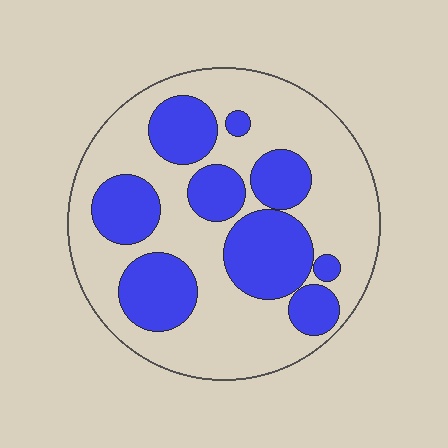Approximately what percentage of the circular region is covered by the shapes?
Approximately 35%.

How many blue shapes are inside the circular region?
9.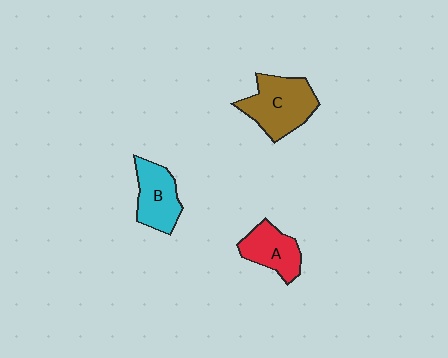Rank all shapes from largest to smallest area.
From largest to smallest: C (brown), B (cyan), A (red).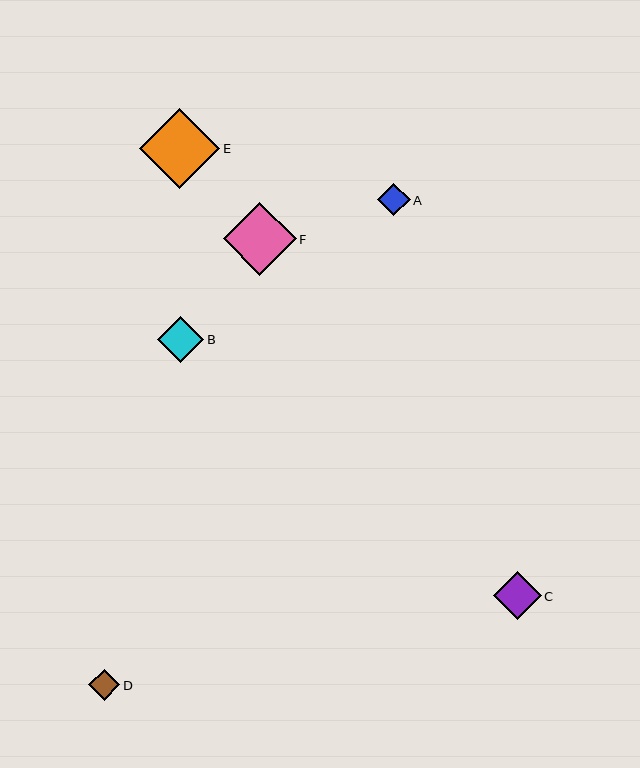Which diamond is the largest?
Diamond E is the largest with a size of approximately 80 pixels.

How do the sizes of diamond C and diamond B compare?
Diamond C and diamond B are approximately the same size.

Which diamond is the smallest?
Diamond D is the smallest with a size of approximately 32 pixels.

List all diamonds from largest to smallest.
From largest to smallest: E, F, C, B, A, D.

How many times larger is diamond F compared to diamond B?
Diamond F is approximately 1.6 times the size of diamond B.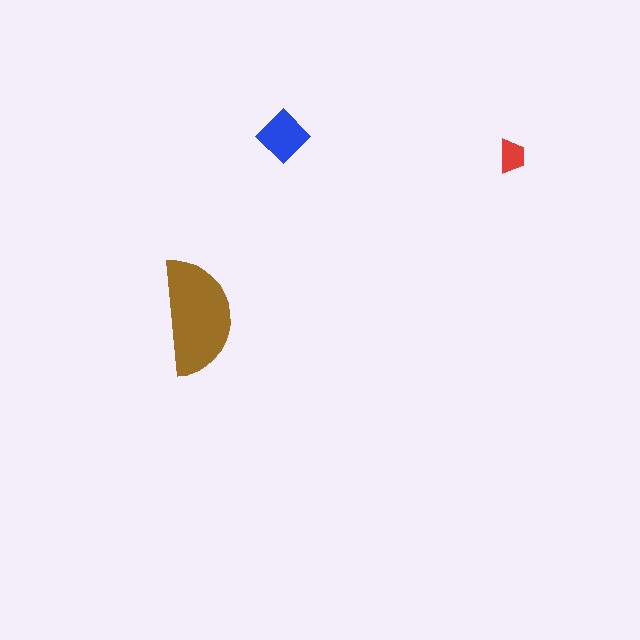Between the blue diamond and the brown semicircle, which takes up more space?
The brown semicircle.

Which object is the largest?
The brown semicircle.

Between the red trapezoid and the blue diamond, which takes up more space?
The blue diamond.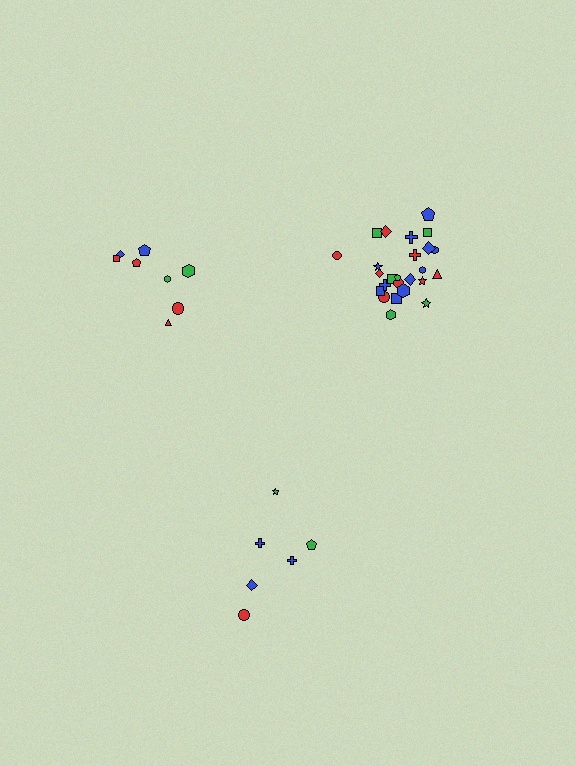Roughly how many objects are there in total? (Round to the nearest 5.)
Roughly 40 objects in total.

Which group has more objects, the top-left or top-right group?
The top-right group.